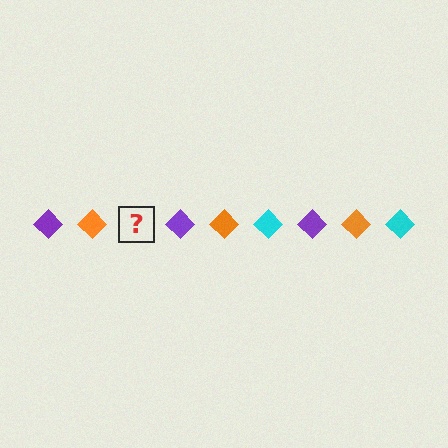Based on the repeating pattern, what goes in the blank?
The blank should be a cyan diamond.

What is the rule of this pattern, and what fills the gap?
The rule is that the pattern cycles through purple, orange, cyan diamonds. The gap should be filled with a cyan diamond.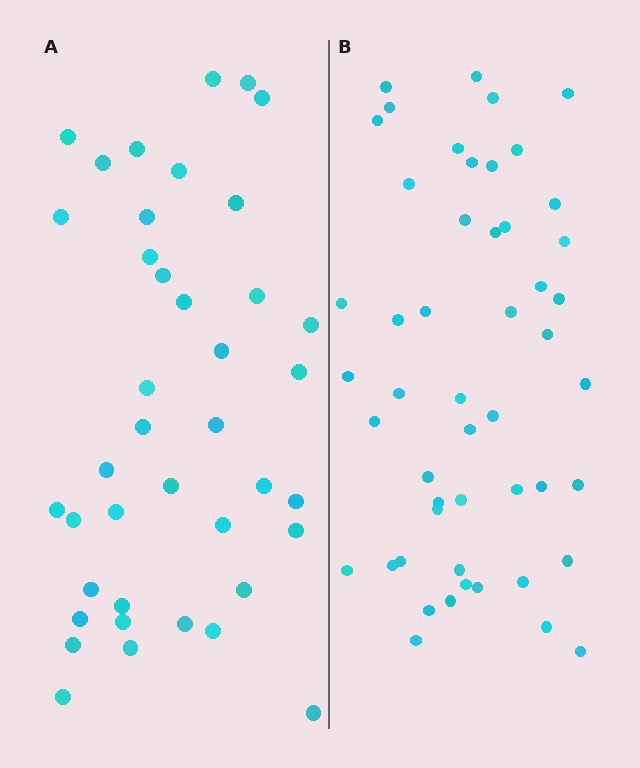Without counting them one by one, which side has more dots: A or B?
Region B (the right region) has more dots.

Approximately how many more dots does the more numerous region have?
Region B has roughly 10 or so more dots than region A.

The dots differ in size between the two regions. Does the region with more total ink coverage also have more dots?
No. Region A has more total ink coverage because its dots are larger, but region B actually contains more individual dots. Total area can be misleading — the number of items is what matters here.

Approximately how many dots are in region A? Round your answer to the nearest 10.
About 40 dots.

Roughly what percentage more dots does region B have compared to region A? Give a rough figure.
About 25% more.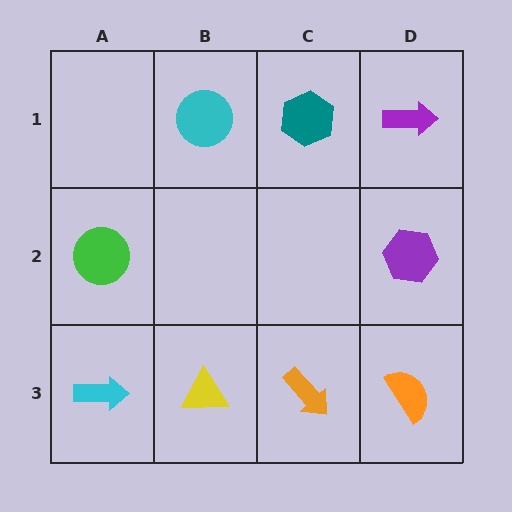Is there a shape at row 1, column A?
No, that cell is empty.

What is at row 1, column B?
A cyan circle.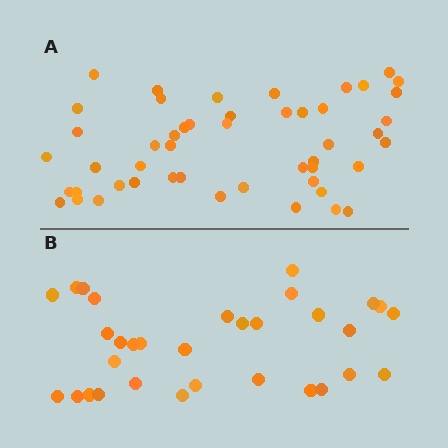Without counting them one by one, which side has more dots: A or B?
Region A (the top region) has more dots.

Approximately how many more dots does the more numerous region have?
Region A has approximately 15 more dots than region B.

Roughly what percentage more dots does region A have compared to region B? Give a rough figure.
About 55% more.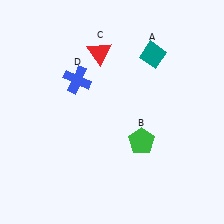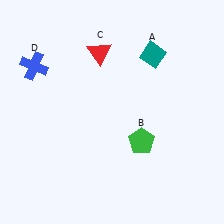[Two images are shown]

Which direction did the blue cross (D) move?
The blue cross (D) moved left.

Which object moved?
The blue cross (D) moved left.